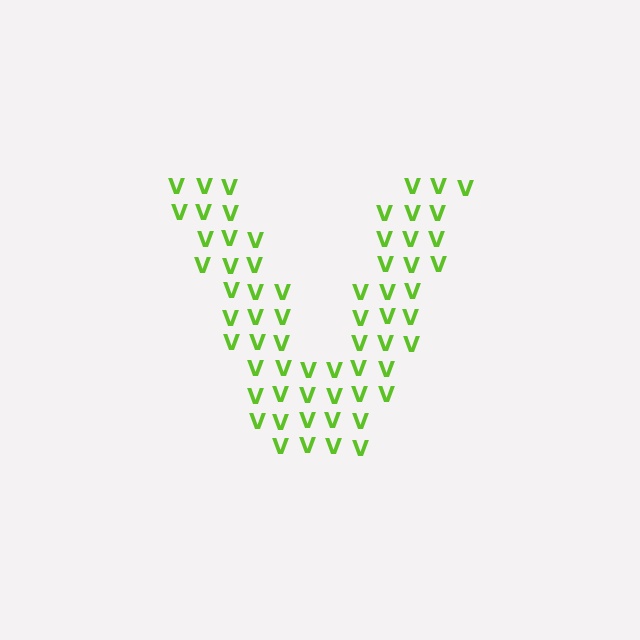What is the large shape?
The large shape is the letter V.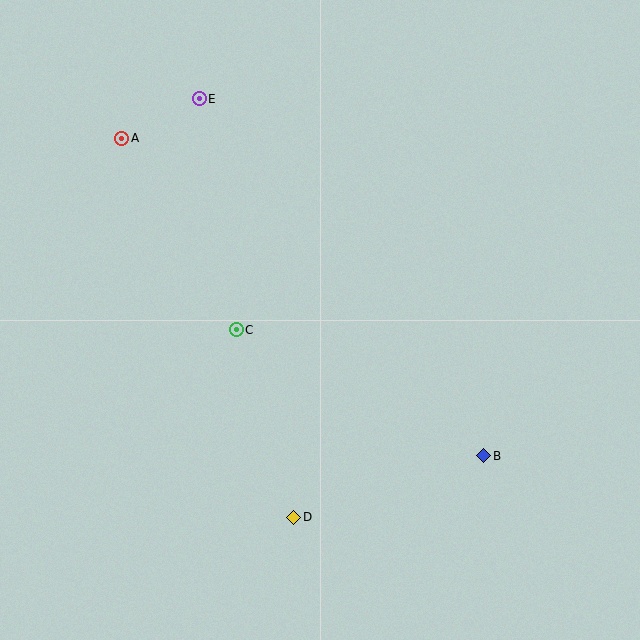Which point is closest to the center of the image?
Point C at (236, 330) is closest to the center.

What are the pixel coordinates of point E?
Point E is at (199, 99).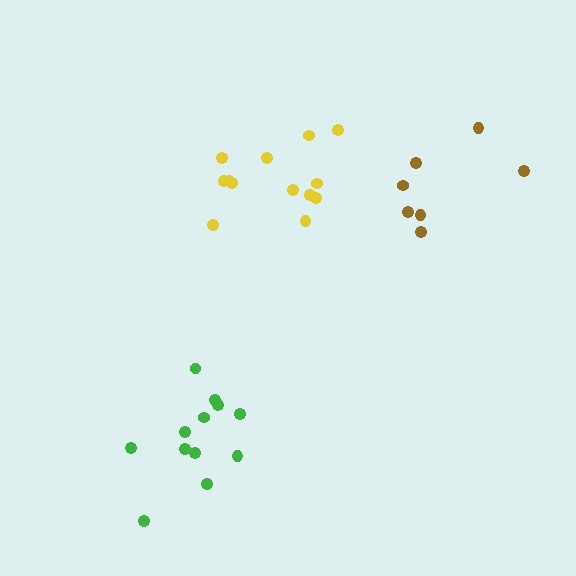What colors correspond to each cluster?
The clusters are colored: yellow, green, brown.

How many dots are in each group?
Group 1: 13 dots, Group 2: 12 dots, Group 3: 7 dots (32 total).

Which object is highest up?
The yellow cluster is topmost.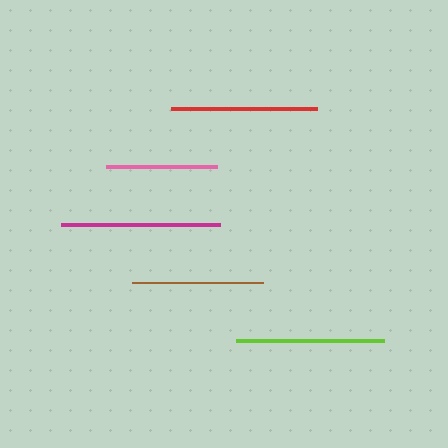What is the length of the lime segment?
The lime segment is approximately 148 pixels long.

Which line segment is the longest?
The magenta line is the longest at approximately 159 pixels.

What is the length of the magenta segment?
The magenta segment is approximately 159 pixels long.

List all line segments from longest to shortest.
From longest to shortest: magenta, lime, red, brown, pink.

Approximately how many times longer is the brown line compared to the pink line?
The brown line is approximately 1.2 times the length of the pink line.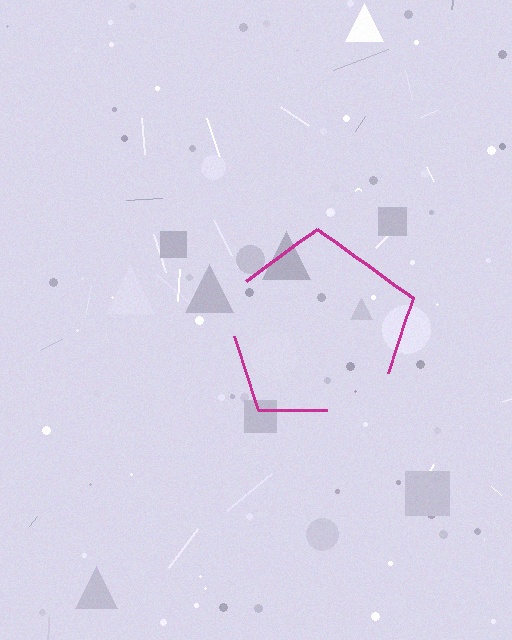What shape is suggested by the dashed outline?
The dashed outline suggests a pentagon.